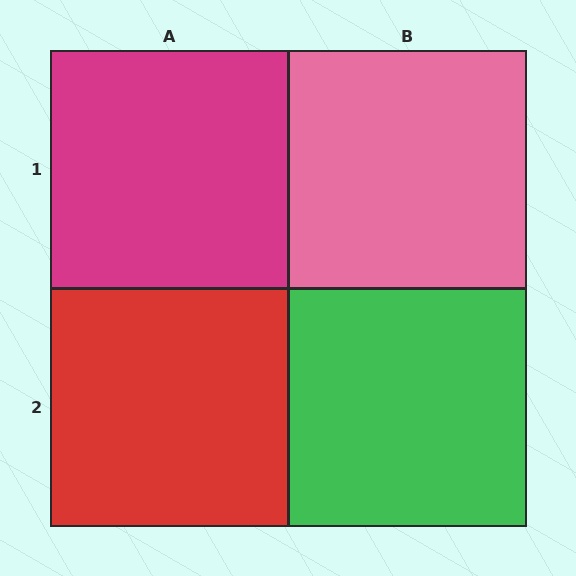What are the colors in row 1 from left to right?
Magenta, pink.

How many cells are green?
1 cell is green.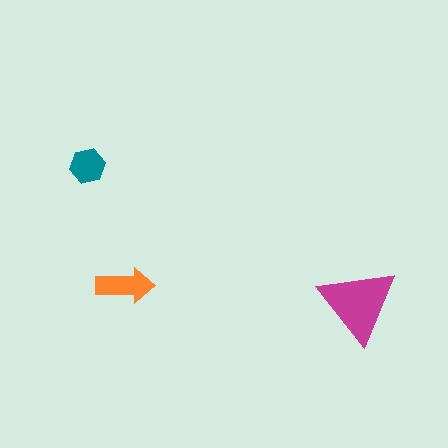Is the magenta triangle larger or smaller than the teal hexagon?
Larger.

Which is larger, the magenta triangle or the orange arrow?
The magenta triangle.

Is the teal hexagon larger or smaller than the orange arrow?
Smaller.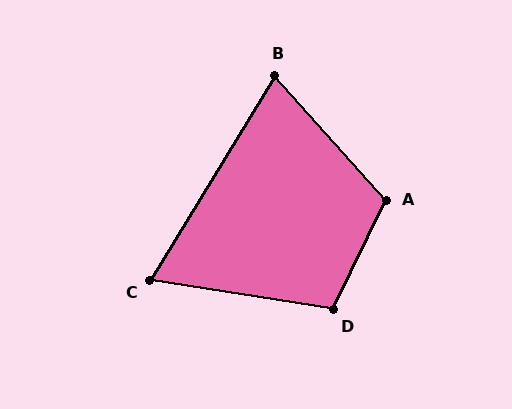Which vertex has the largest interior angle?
A, at approximately 112 degrees.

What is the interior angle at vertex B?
Approximately 73 degrees (acute).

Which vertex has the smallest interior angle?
C, at approximately 68 degrees.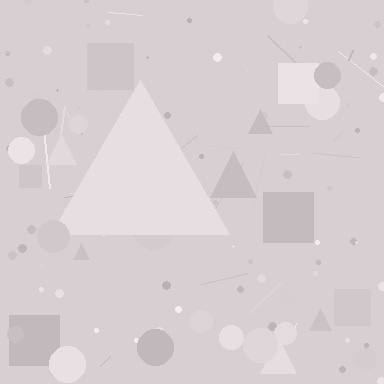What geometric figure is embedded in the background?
A triangle is embedded in the background.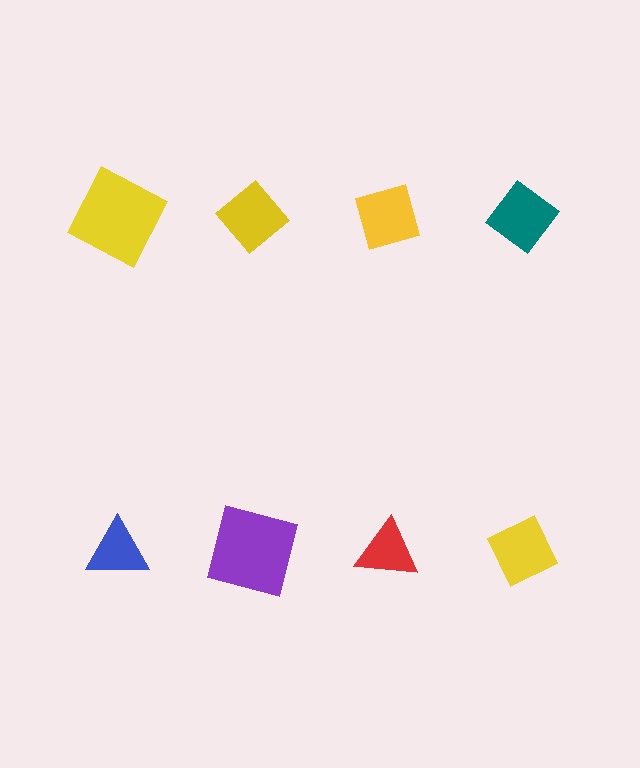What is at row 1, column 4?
A teal diamond.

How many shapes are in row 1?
4 shapes.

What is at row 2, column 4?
A yellow diamond.